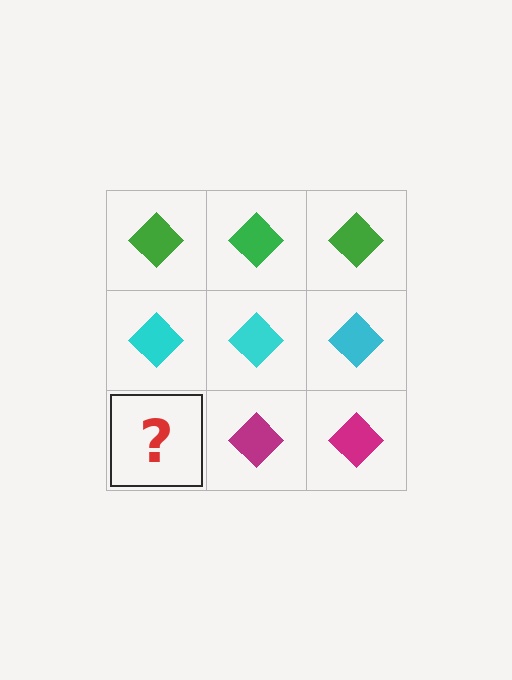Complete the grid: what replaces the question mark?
The question mark should be replaced with a magenta diamond.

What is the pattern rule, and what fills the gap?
The rule is that each row has a consistent color. The gap should be filled with a magenta diamond.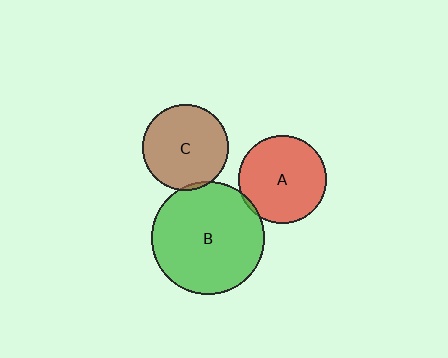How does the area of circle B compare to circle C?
Approximately 1.7 times.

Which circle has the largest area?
Circle B (green).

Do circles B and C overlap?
Yes.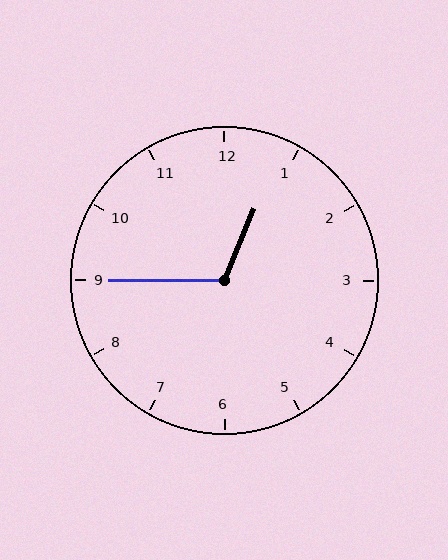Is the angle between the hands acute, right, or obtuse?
It is obtuse.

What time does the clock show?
12:45.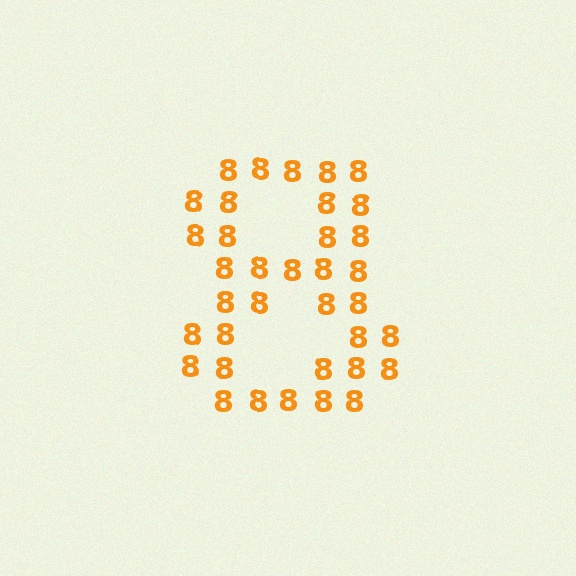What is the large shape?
The large shape is the digit 8.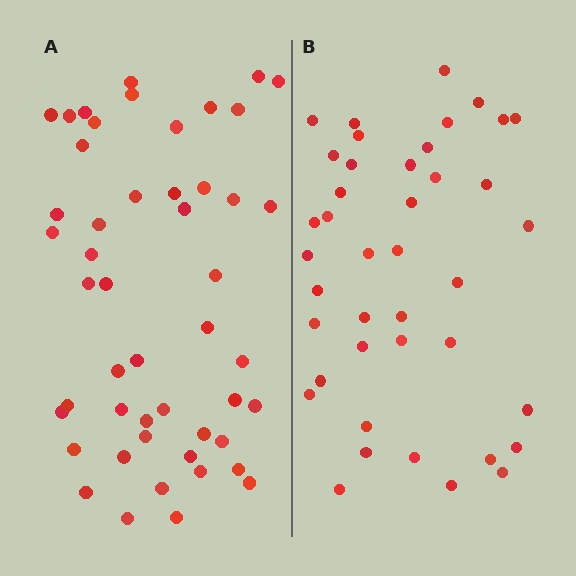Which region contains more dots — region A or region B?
Region A (the left region) has more dots.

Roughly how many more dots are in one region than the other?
Region A has roughly 8 or so more dots than region B.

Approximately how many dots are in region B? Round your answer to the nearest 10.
About 40 dots. (The exact count is 41, which rounds to 40.)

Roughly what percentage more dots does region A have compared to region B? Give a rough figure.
About 20% more.